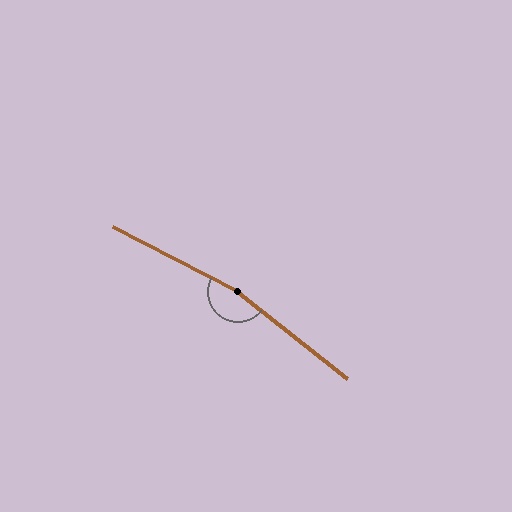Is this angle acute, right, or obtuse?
It is obtuse.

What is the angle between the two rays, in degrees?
Approximately 169 degrees.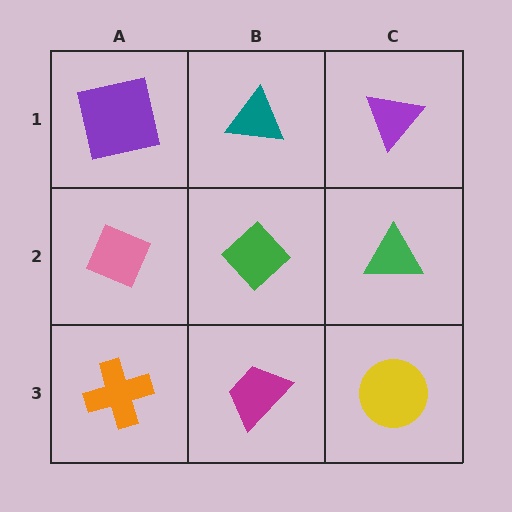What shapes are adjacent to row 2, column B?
A teal triangle (row 1, column B), a magenta trapezoid (row 3, column B), a pink diamond (row 2, column A), a green triangle (row 2, column C).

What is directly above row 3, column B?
A green diamond.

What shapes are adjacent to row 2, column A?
A purple square (row 1, column A), an orange cross (row 3, column A), a green diamond (row 2, column B).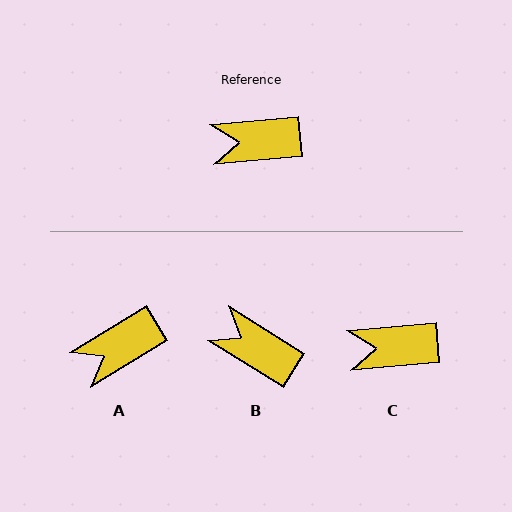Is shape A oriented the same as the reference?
No, it is off by about 26 degrees.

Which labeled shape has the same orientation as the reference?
C.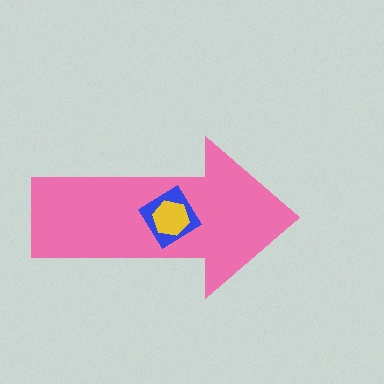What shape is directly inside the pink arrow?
The blue diamond.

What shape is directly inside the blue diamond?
The yellow hexagon.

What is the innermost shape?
The yellow hexagon.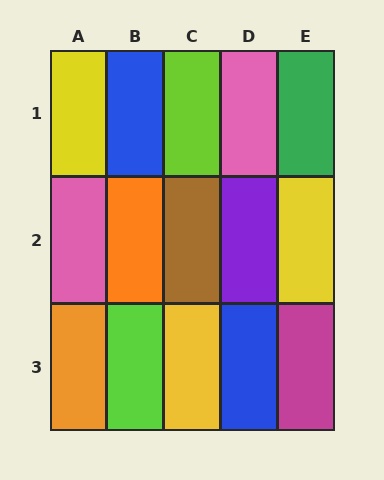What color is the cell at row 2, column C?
Brown.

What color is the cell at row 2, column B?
Orange.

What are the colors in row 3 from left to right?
Orange, lime, yellow, blue, magenta.